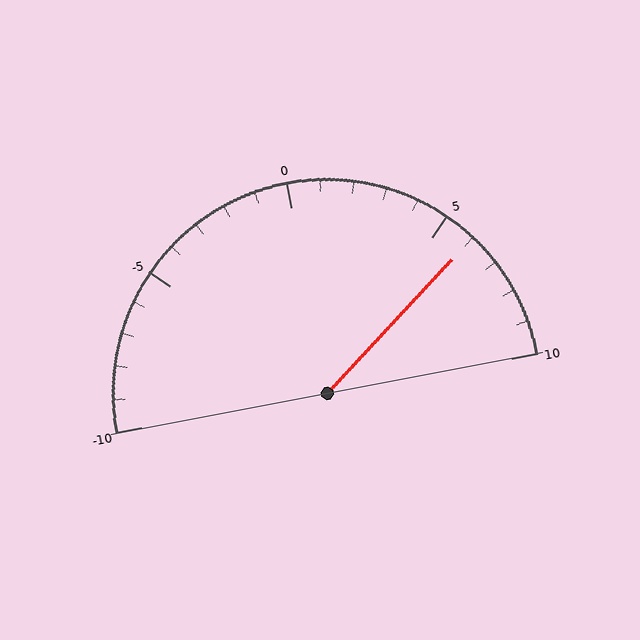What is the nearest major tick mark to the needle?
The nearest major tick mark is 5.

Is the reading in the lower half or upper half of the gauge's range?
The reading is in the upper half of the range (-10 to 10).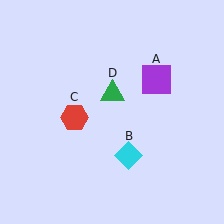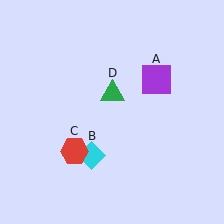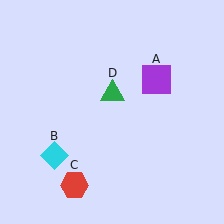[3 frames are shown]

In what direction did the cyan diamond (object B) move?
The cyan diamond (object B) moved left.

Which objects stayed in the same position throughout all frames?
Purple square (object A) and green triangle (object D) remained stationary.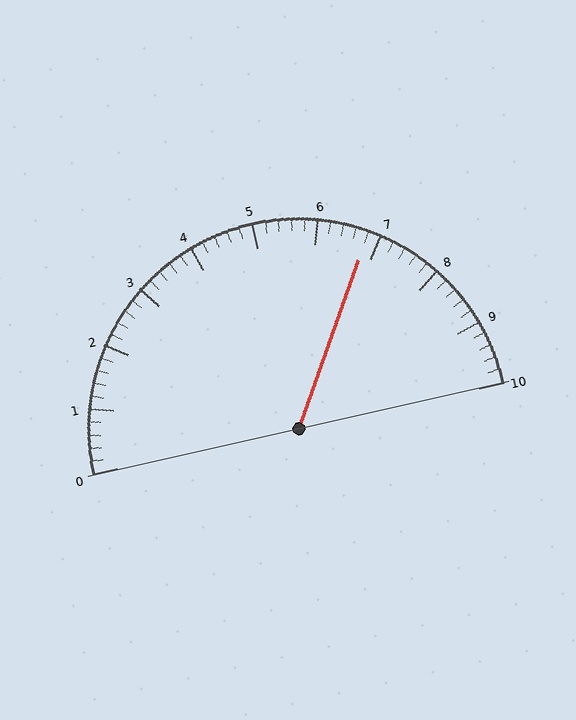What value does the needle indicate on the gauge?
The needle indicates approximately 6.8.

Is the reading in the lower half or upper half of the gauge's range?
The reading is in the upper half of the range (0 to 10).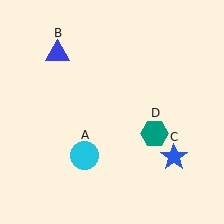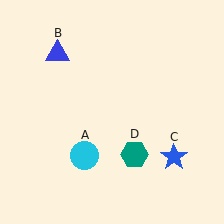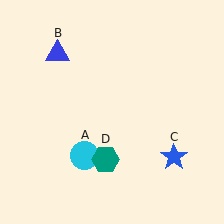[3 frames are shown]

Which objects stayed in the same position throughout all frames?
Cyan circle (object A) and blue triangle (object B) and blue star (object C) remained stationary.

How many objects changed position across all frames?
1 object changed position: teal hexagon (object D).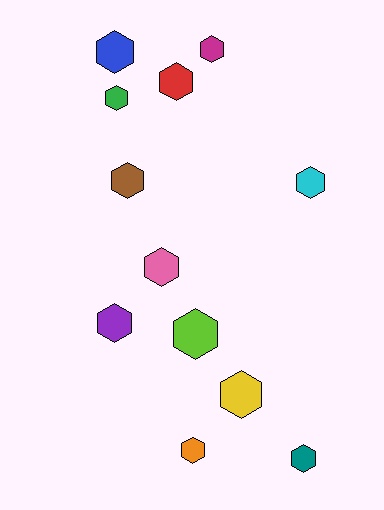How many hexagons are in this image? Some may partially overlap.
There are 12 hexagons.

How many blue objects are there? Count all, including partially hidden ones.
There is 1 blue object.